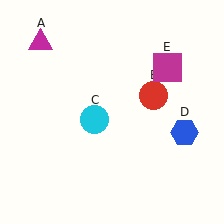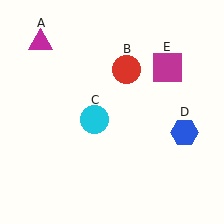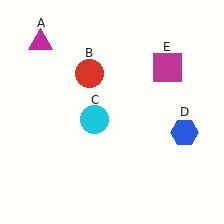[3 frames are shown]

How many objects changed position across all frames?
1 object changed position: red circle (object B).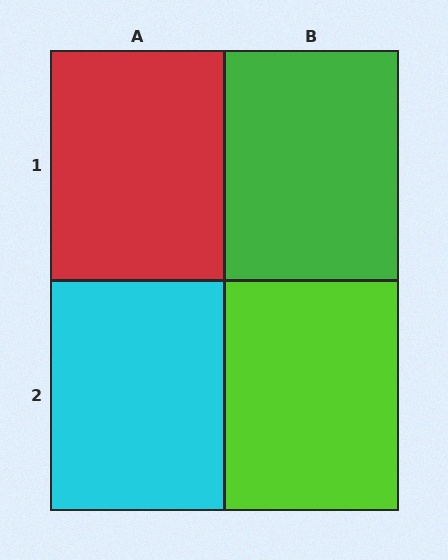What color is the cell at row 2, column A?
Cyan.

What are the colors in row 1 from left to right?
Red, green.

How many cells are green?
1 cell is green.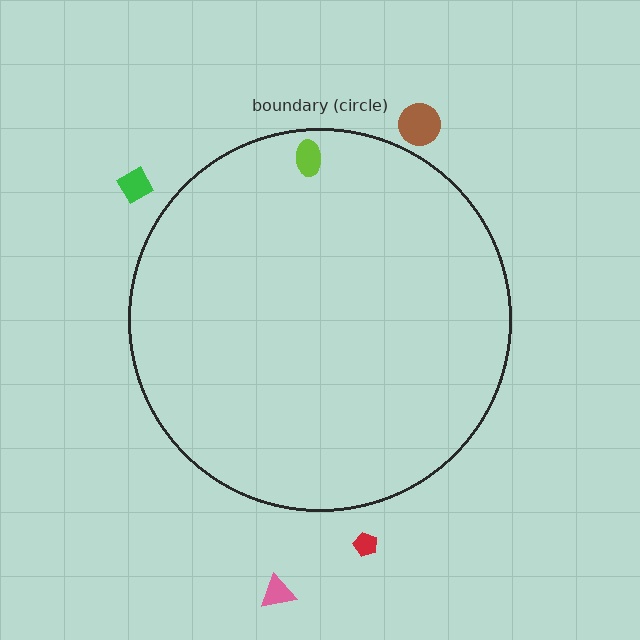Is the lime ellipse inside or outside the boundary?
Inside.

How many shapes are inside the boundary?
1 inside, 4 outside.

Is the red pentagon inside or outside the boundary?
Outside.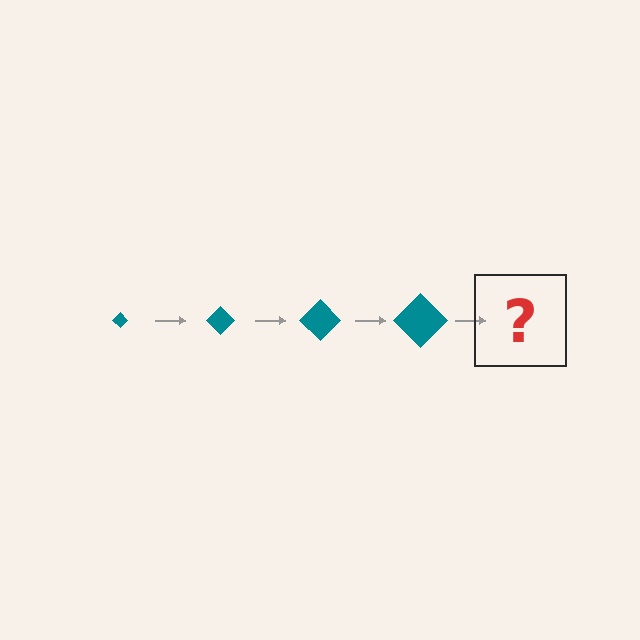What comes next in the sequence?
The next element should be a teal diamond, larger than the previous one.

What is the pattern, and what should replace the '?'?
The pattern is that the diamond gets progressively larger each step. The '?' should be a teal diamond, larger than the previous one.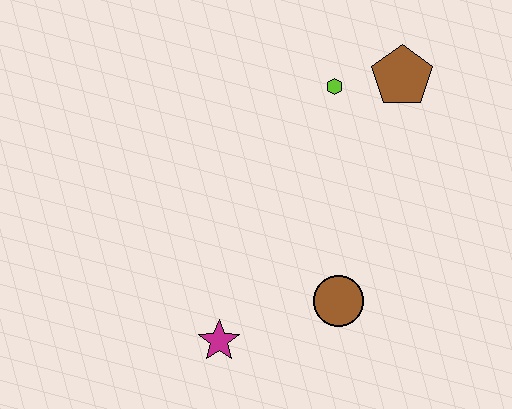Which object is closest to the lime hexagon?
The brown pentagon is closest to the lime hexagon.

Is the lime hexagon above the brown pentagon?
No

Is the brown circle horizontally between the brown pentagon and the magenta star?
Yes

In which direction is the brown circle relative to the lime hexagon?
The brown circle is below the lime hexagon.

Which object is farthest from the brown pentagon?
The magenta star is farthest from the brown pentagon.